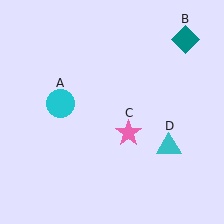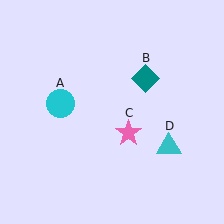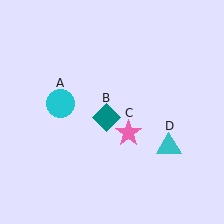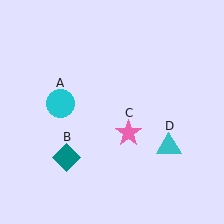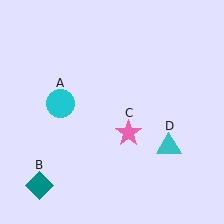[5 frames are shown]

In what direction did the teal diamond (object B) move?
The teal diamond (object B) moved down and to the left.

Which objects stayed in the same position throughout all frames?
Cyan circle (object A) and pink star (object C) and cyan triangle (object D) remained stationary.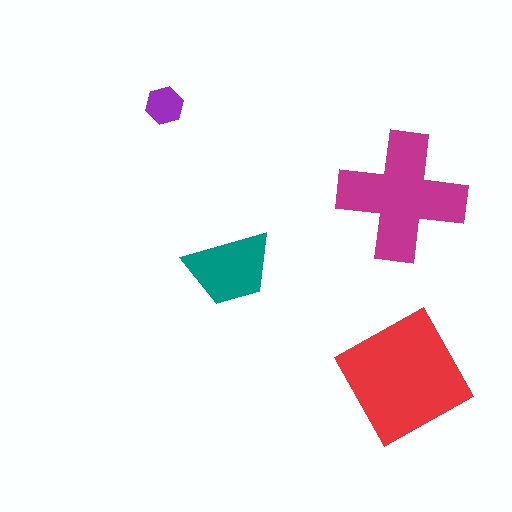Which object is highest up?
The purple hexagon is topmost.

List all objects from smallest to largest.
The purple hexagon, the teal trapezoid, the magenta cross, the red square.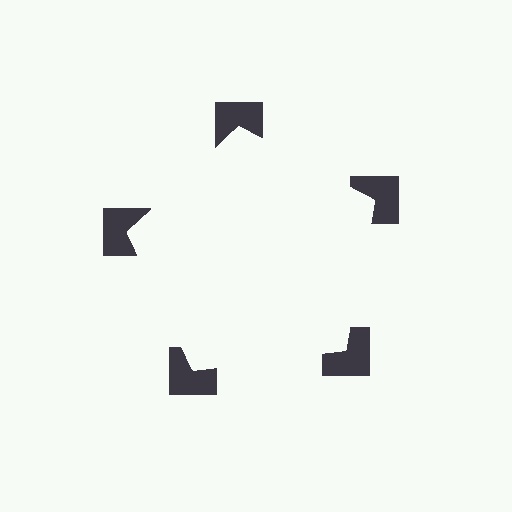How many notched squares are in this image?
There are 5 — one at each vertex of the illusory pentagon.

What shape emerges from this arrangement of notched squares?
An illusory pentagon — its edges are inferred from the aligned wedge cuts in the notched squares, not physically drawn.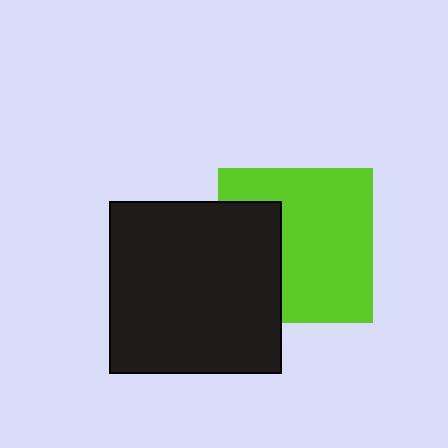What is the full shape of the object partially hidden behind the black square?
The partially hidden object is a lime square.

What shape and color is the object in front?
The object in front is a black square.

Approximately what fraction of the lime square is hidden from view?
Roughly 32% of the lime square is hidden behind the black square.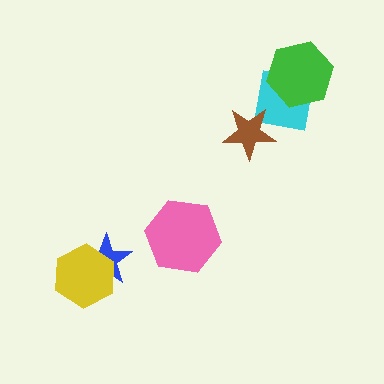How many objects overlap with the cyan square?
2 objects overlap with the cyan square.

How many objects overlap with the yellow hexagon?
1 object overlaps with the yellow hexagon.